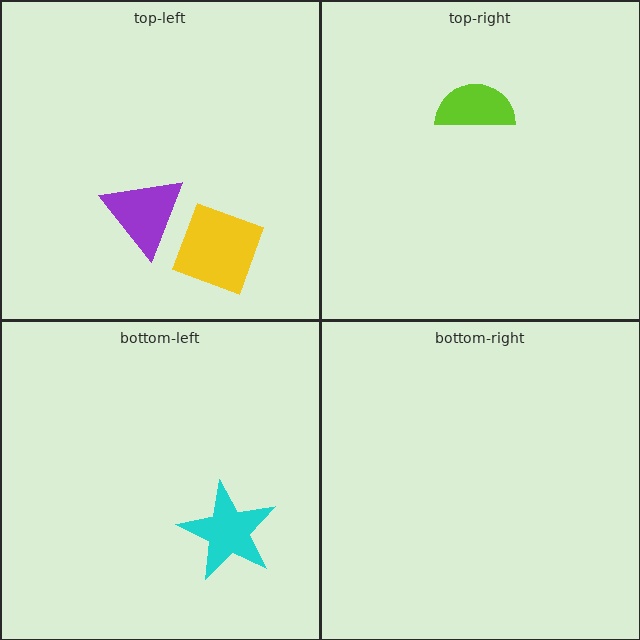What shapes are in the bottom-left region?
The cyan star.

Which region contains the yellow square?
The top-left region.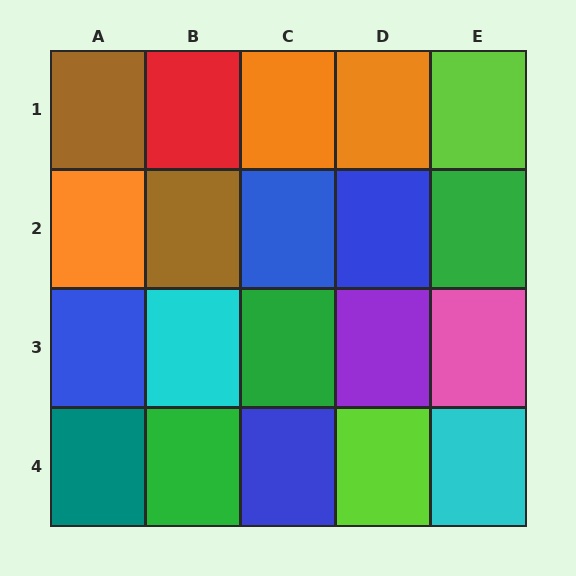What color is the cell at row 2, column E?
Green.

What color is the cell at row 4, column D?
Lime.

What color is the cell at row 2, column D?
Blue.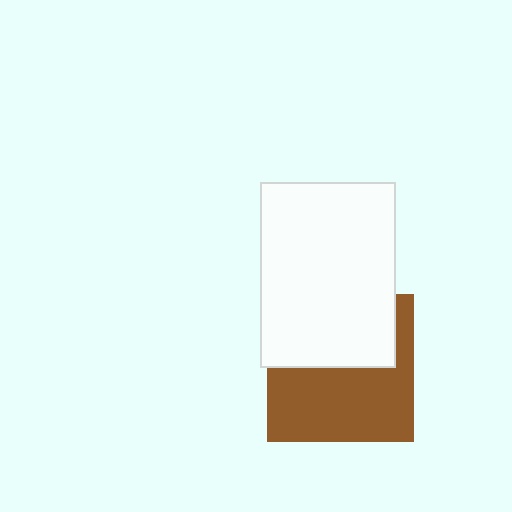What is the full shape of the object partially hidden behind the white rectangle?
The partially hidden object is a brown square.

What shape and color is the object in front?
The object in front is a white rectangle.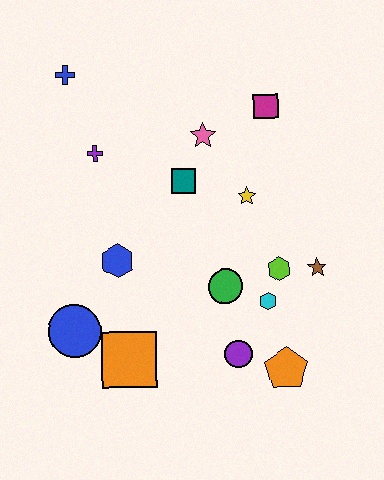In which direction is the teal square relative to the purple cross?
The teal square is to the right of the purple cross.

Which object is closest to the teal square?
The pink star is closest to the teal square.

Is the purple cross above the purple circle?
Yes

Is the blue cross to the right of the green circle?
No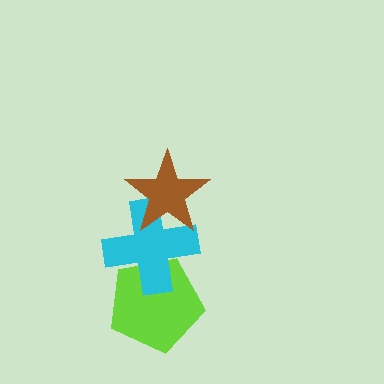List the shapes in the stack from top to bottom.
From top to bottom: the brown star, the cyan cross, the lime pentagon.